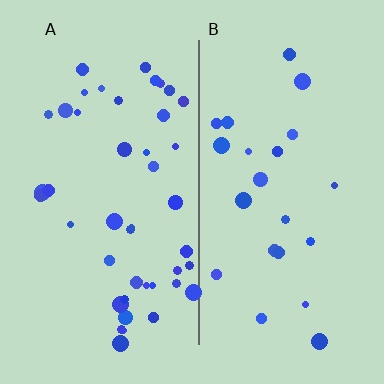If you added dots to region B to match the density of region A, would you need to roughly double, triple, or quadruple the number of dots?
Approximately double.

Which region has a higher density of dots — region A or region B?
A (the left).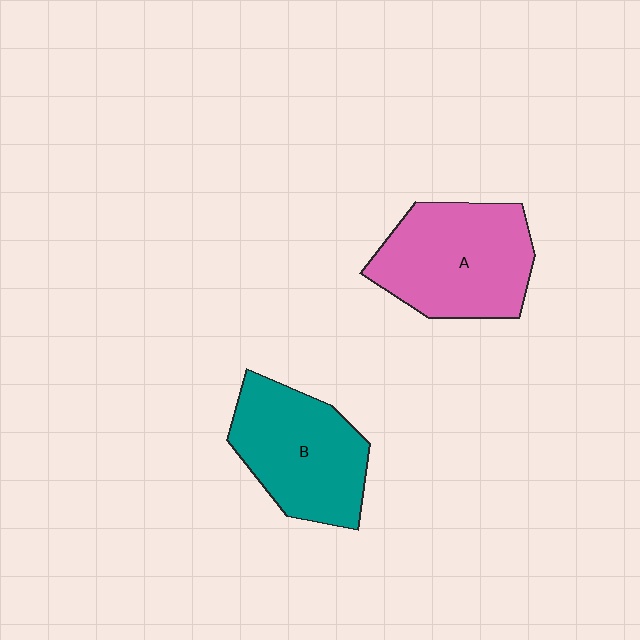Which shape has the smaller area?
Shape B (teal).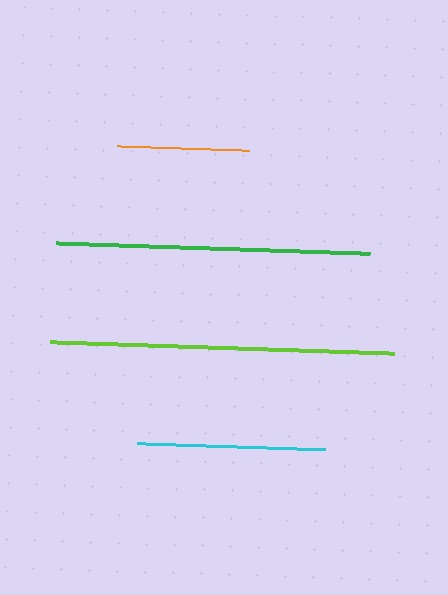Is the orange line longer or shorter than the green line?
The green line is longer than the orange line.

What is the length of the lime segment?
The lime segment is approximately 344 pixels long.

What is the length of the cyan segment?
The cyan segment is approximately 187 pixels long.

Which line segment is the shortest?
The orange line is the shortest at approximately 132 pixels.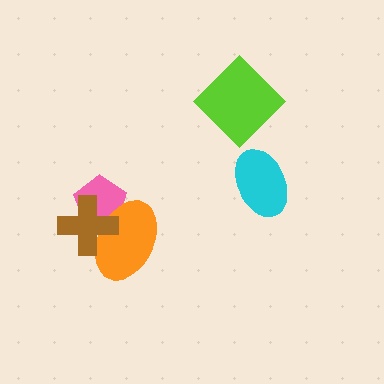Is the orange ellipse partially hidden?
Yes, it is partially covered by another shape.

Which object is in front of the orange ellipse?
The brown cross is in front of the orange ellipse.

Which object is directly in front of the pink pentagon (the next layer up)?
The orange ellipse is directly in front of the pink pentagon.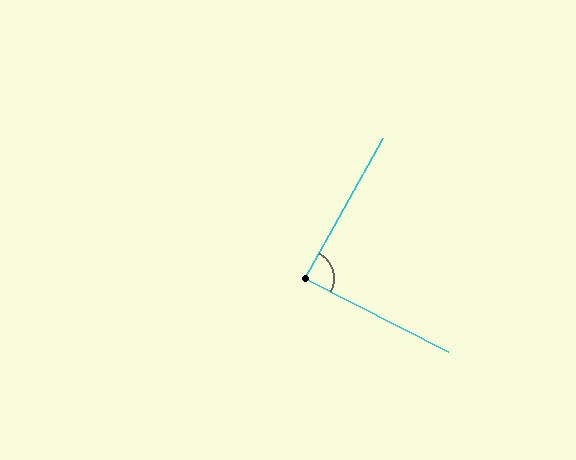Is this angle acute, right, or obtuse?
It is approximately a right angle.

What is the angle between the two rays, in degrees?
Approximately 88 degrees.